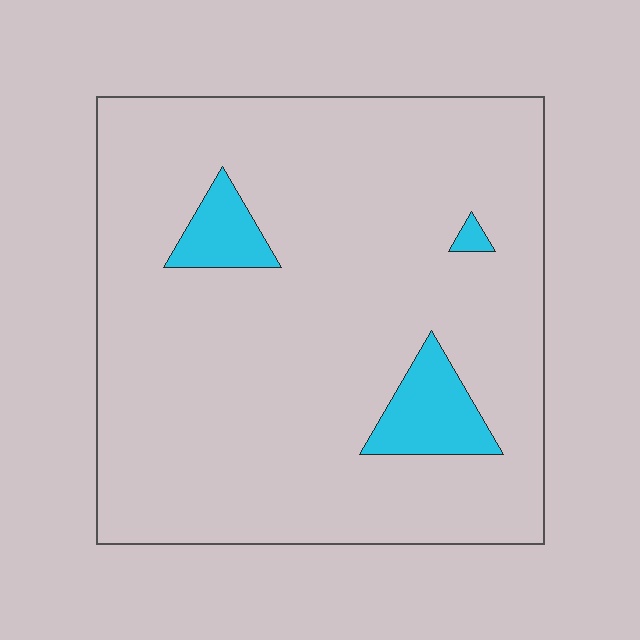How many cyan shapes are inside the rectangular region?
3.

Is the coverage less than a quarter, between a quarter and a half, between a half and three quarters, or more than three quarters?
Less than a quarter.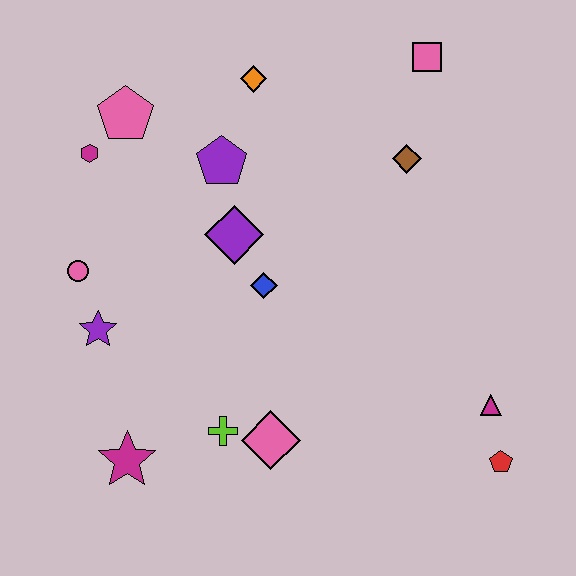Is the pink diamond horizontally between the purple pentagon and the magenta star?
No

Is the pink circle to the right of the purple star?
No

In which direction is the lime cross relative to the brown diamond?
The lime cross is below the brown diamond.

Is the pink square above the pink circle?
Yes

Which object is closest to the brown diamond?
The pink square is closest to the brown diamond.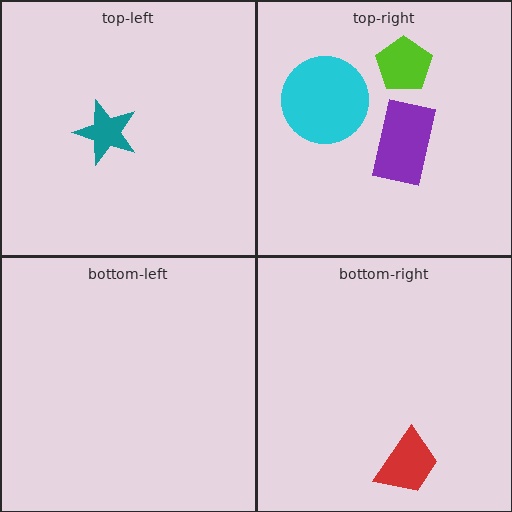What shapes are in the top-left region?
The teal star.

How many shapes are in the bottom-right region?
1.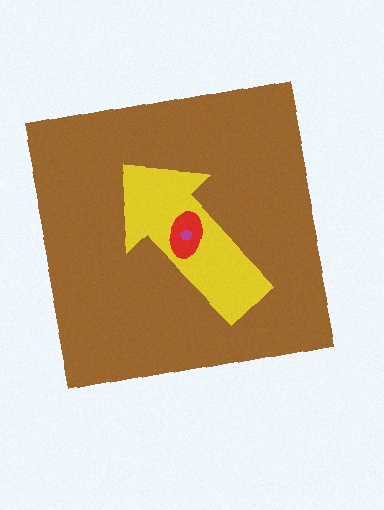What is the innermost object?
The magenta pentagon.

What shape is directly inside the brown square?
The yellow arrow.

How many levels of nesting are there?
4.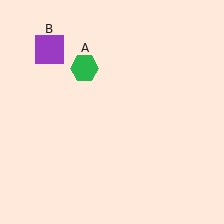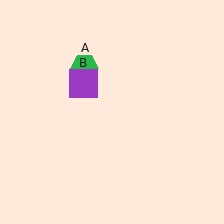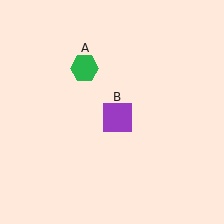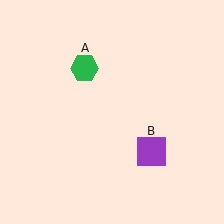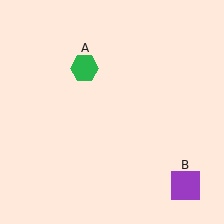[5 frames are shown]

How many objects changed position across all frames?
1 object changed position: purple square (object B).